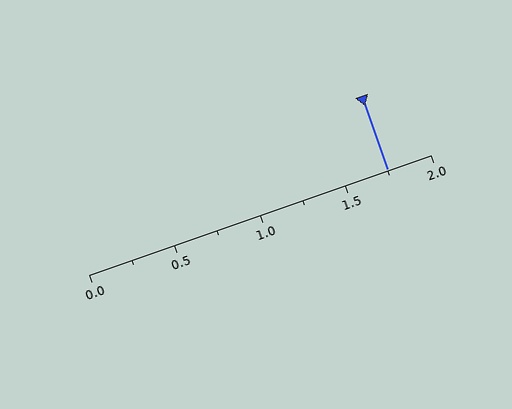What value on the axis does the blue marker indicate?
The marker indicates approximately 1.75.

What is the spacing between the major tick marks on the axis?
The major ticks are spaced 0.5 apart.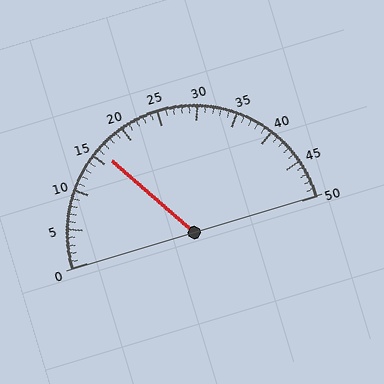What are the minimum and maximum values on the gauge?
The gauge ranges from 0 to 50.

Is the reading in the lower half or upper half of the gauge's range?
The reading is in the lower half of the range (0 to 50).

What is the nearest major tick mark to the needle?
The nearest major tick mark is 15.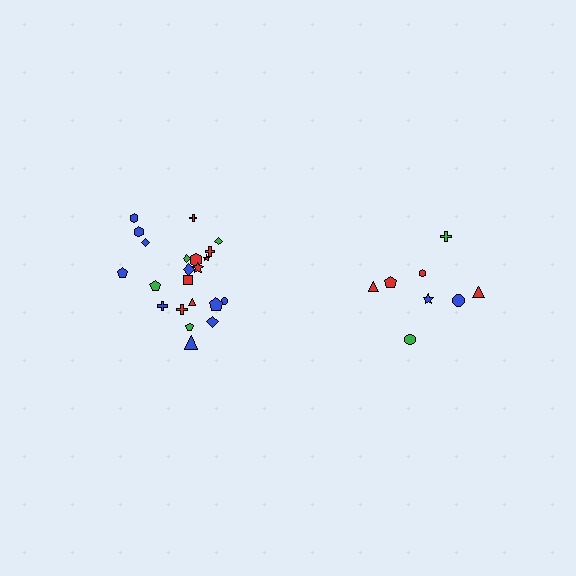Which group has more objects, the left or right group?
The left group.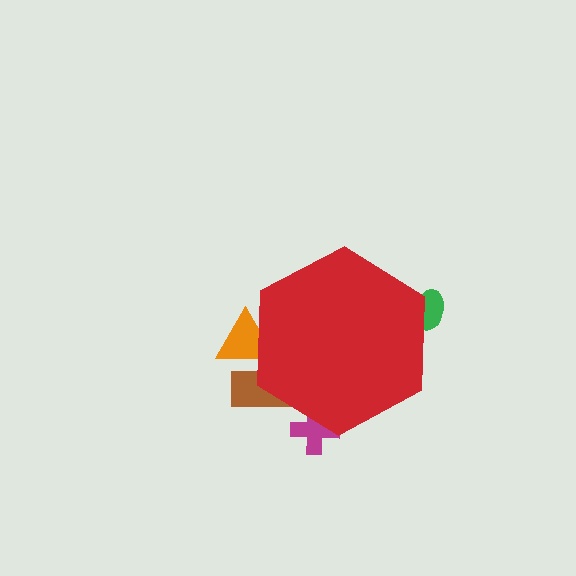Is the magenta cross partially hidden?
Yes, the magenta cross is partially hidden behind the red hexagon.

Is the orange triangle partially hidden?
Yes, the orange triangle is partially hidden behind the red hexagon.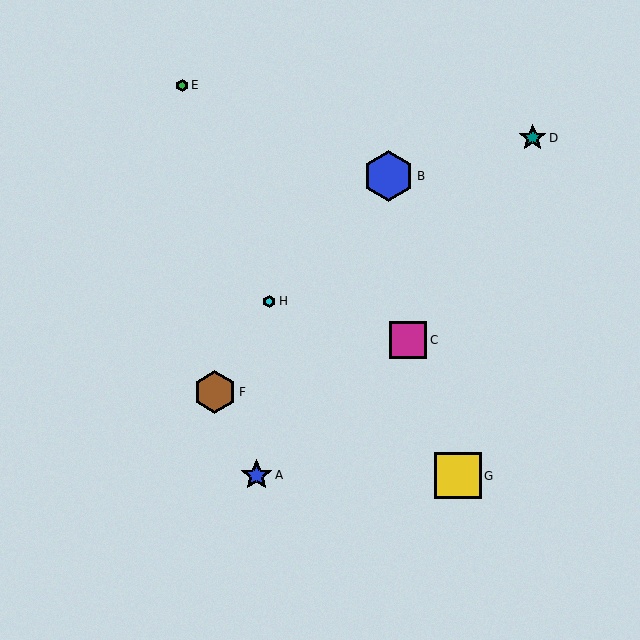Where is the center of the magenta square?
The center of the magenta square is at (408, 340).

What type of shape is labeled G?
Shape G is a yellow square.